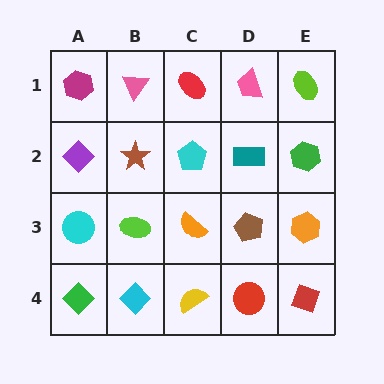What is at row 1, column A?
A magenta hexagon.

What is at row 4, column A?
A green diamond.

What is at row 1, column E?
A lime ellipse.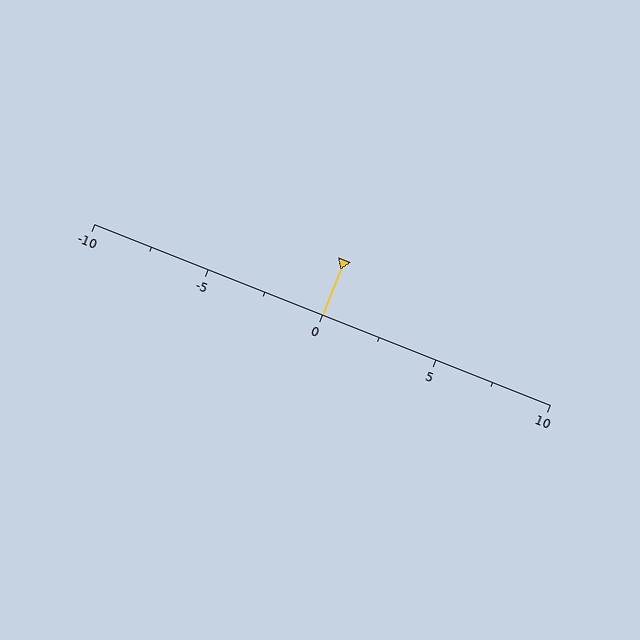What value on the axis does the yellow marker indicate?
The marker indicates approximately 0.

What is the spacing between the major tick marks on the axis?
The major ticks are spaced 5 apart.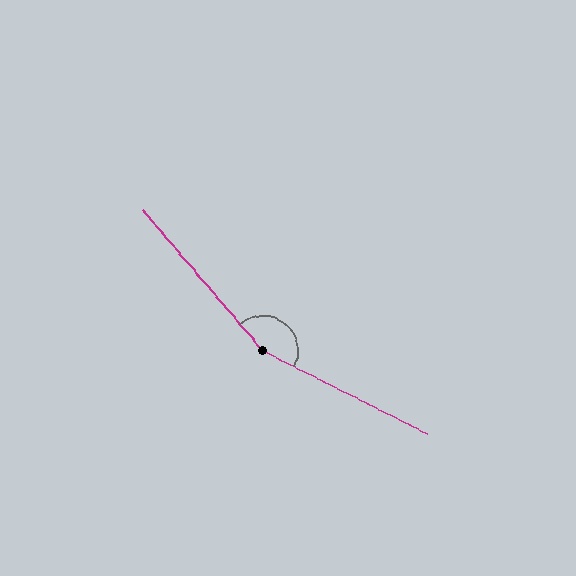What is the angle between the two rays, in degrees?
Approximately 157 degrees.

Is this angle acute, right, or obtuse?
It is obtuse.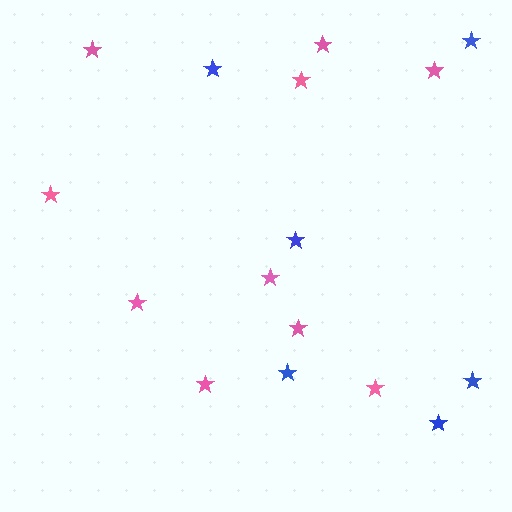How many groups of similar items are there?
There are 2 groups: one group of pink stars (10) and one group of blue stars (6).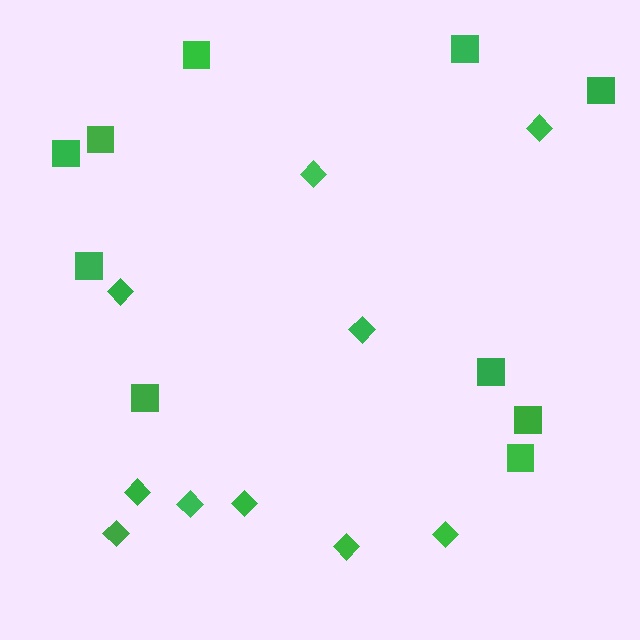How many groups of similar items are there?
There are 2 groups: one group of squares (10) and one group of diamonds (10).